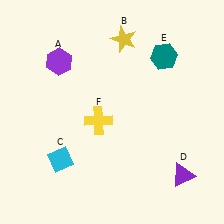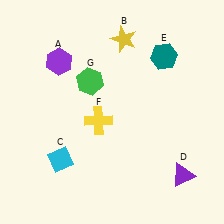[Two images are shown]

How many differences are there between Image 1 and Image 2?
There is 1 difference between the two images.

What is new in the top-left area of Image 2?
A green hexagon (G) was added in the top-left area of Image 2.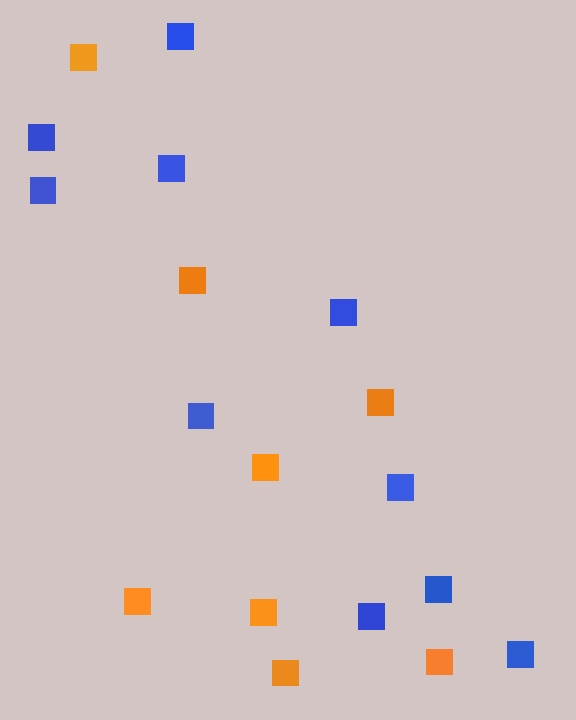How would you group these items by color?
There are 2 groups: one group of orange squares (8) and one group of blue squares (10).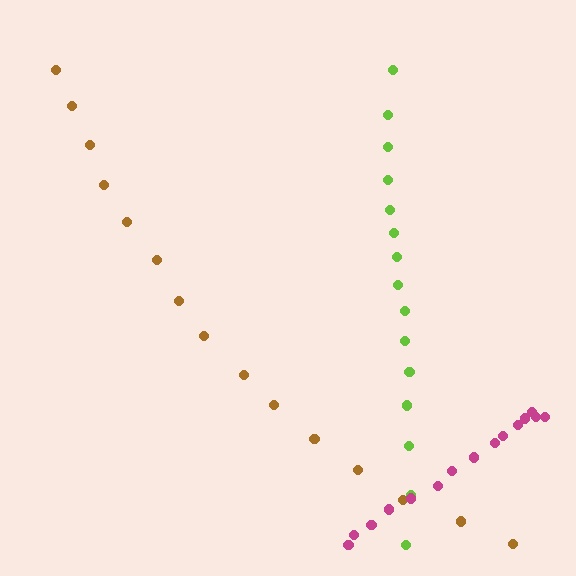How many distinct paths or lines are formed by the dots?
There are 3 distinct paths.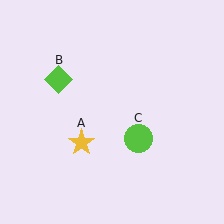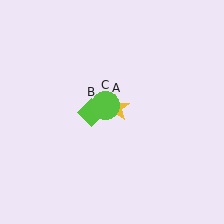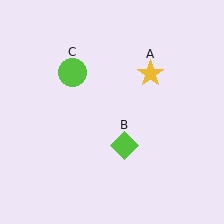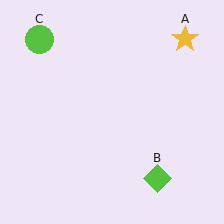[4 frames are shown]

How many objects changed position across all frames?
3 objects changed position: yellow star (object A), lime diamond (object B), lime circle (object C).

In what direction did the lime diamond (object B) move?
The lime diamond (object B) moved down and to the right.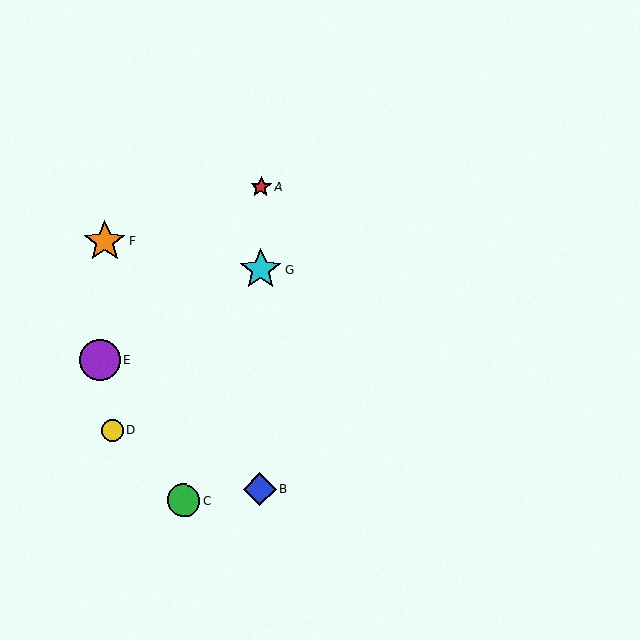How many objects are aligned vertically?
3 objects (A, B, G) are aligned vertically.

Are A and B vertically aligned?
Yes, both are at x≈261.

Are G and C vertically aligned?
No, G is at x≈261 and C is at x≈184.